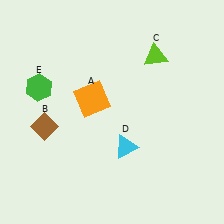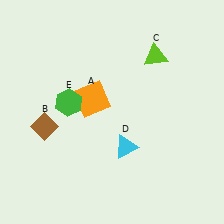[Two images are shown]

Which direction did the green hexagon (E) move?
The green hexagon (E) moved right.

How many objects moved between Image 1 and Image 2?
1 object moved between the two images.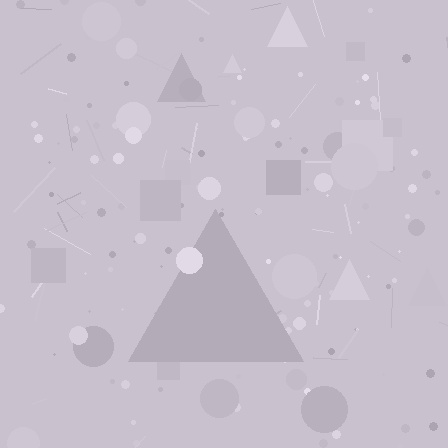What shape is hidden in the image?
A triangle is hidden in the image.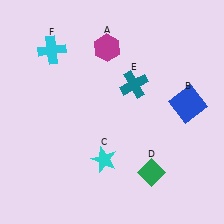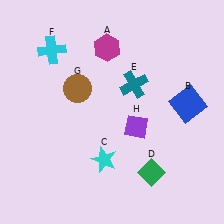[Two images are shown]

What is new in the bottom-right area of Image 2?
A purple diamond (H) was added in the bottom-right area of Image 2.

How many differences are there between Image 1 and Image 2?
There are 2 differences between the two images.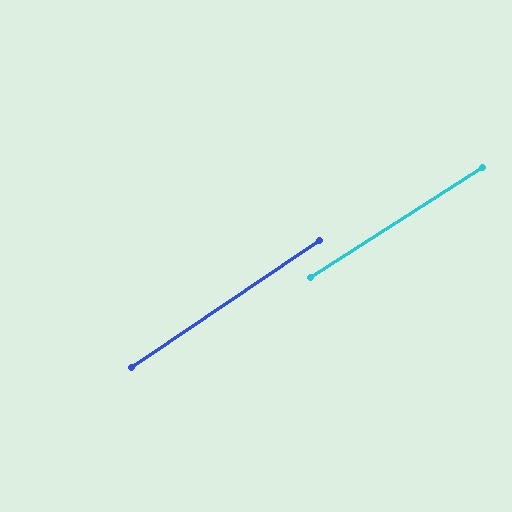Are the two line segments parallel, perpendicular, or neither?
Parallel — their directions differ by only 1.5°.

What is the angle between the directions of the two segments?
Approximately 1 degree.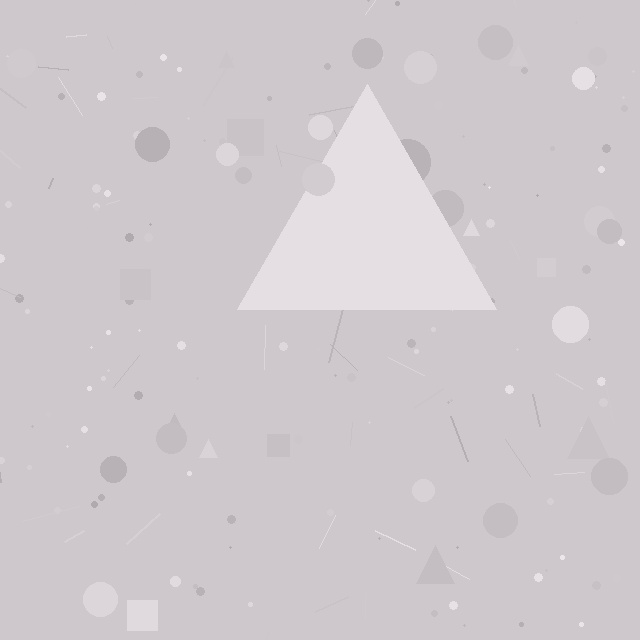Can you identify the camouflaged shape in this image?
The camouflaged shape is a triangle.